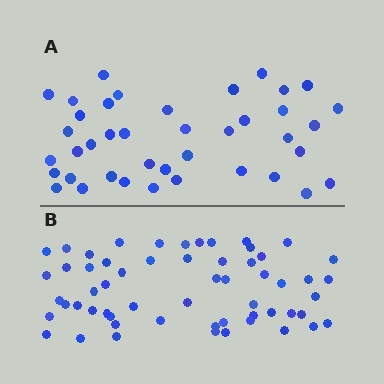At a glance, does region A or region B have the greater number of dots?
Region B (the bottom region) has more dots.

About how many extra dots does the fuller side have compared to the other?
Region B has approximately 20 more dots than region A.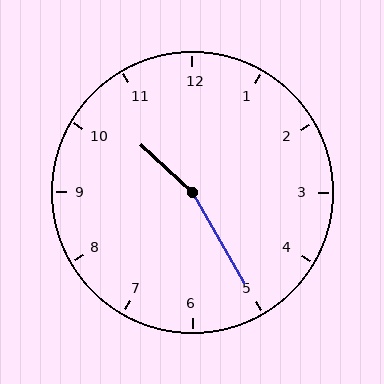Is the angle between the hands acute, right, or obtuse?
It is obtuse.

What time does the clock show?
10:25.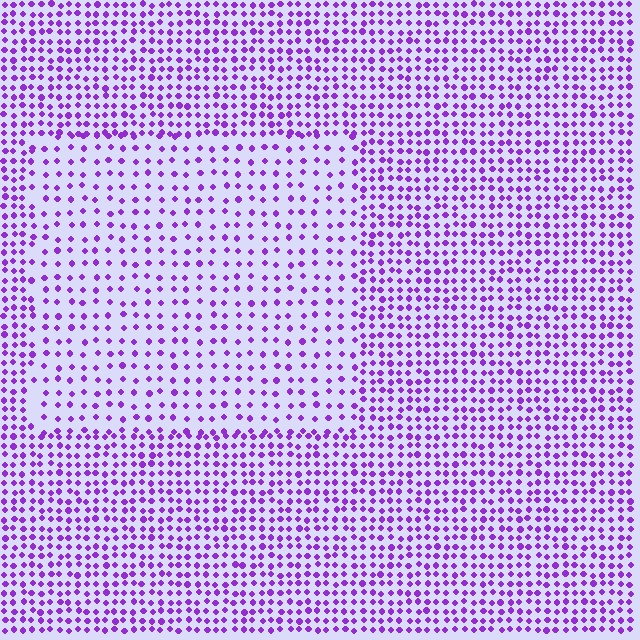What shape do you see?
I see a rectangle.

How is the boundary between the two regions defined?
The boundary is defined by a change in element density (approximately 2.0x ratio). All elements are the same color, size, and shape.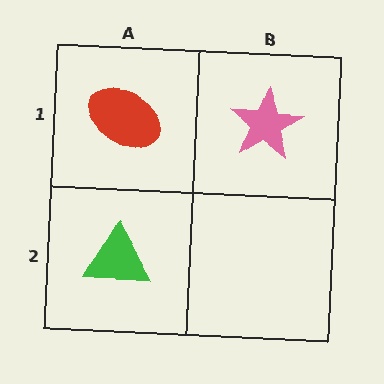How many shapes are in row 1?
2 shapes.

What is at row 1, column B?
A pink star.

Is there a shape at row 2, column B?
No, that cell is empty.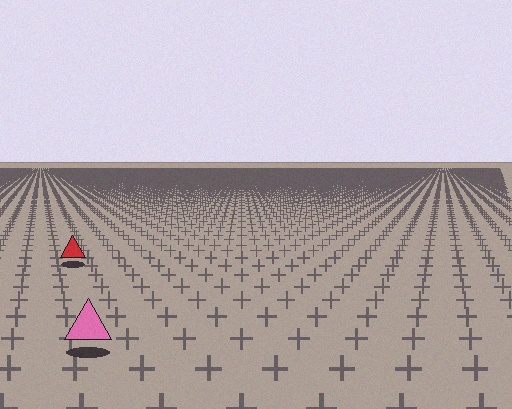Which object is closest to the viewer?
The pink triangle is closest. The texture marks near it are larger and more spread out.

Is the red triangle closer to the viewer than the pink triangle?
No. The pink triangle is closer — you can tell from the texture gradient: the ground texture is coarser near it.